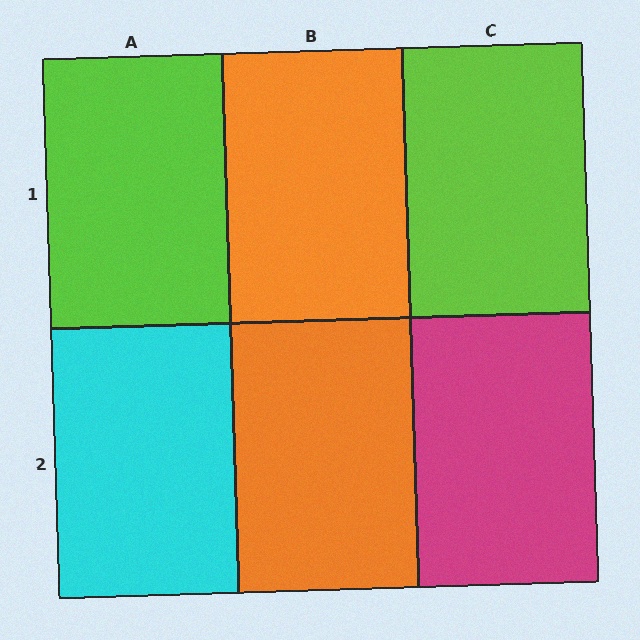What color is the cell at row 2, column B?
Orange.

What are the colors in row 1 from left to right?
Lime, orange, lime.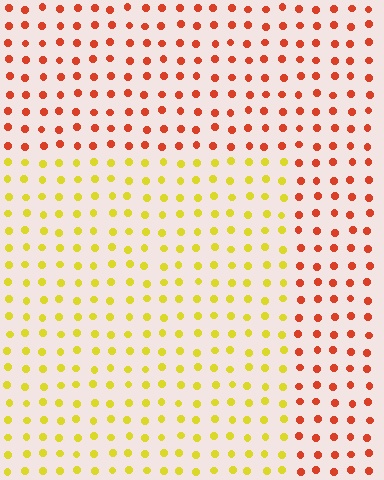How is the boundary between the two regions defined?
The boundary is defined purely by a slight shift in hue (about 51 degrees). Spacing, size, and orientation are identical on both sides.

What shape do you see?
I see a rectangle.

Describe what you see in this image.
The image is filled with small red elements in a uniform arrangement. A rectangle-shaped region is visible where the elements are tinted to a slightly different hue, forming a subtle color boundary.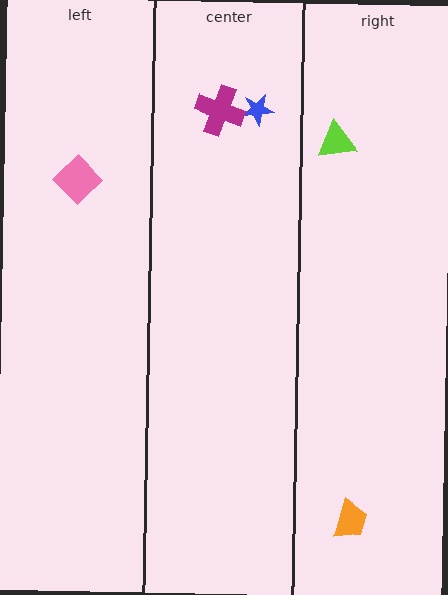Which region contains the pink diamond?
The left region.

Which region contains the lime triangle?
The right region.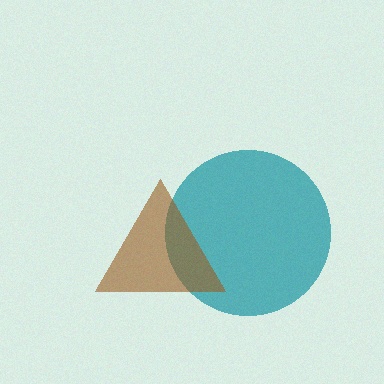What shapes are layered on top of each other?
The layered shapes are: a teal circle, a brown triangle.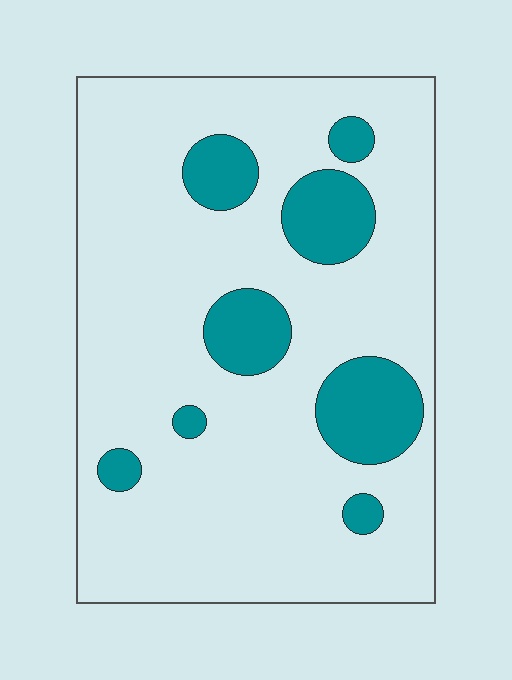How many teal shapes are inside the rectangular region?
8.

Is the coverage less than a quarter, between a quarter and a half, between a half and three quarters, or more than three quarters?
Less than a quarter.